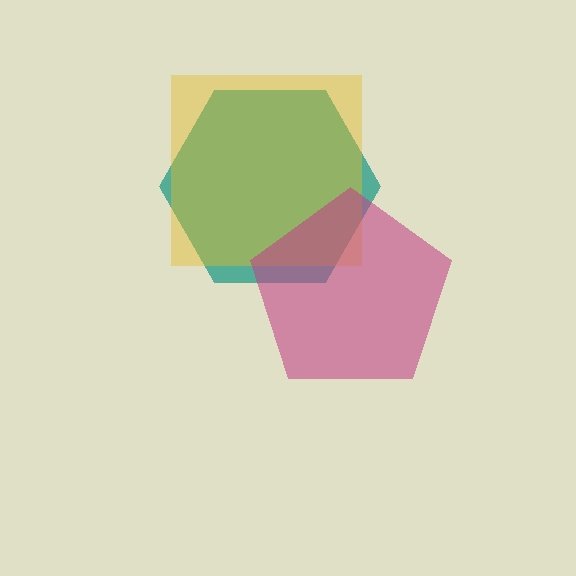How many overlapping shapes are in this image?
There are 3 overlapping shapes in the image.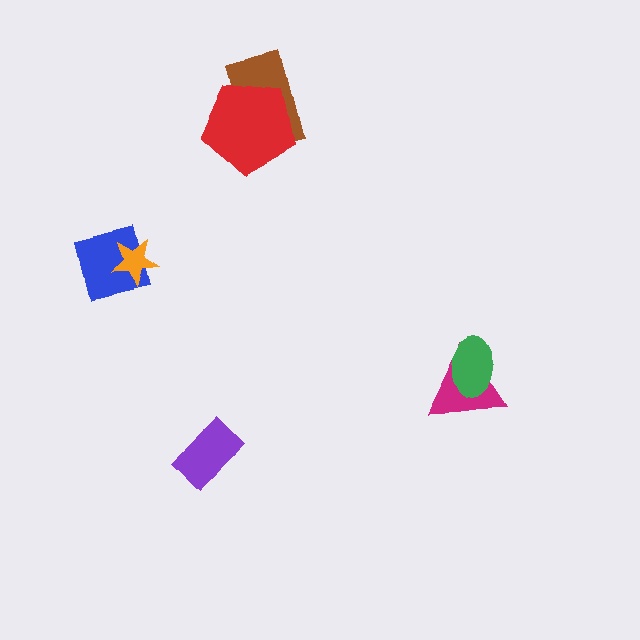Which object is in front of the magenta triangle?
The green ellipse is in front of the magenta triangle.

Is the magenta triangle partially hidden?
Yes, it is partially covered by another shape.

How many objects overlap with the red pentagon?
1 object overlaps with the red pentagon.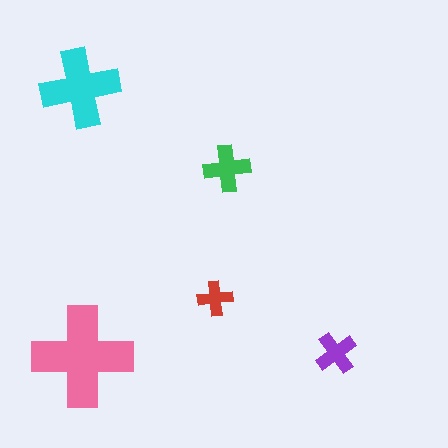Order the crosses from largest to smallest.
the pink one, the cyan one, the green one, the purple one, the red one.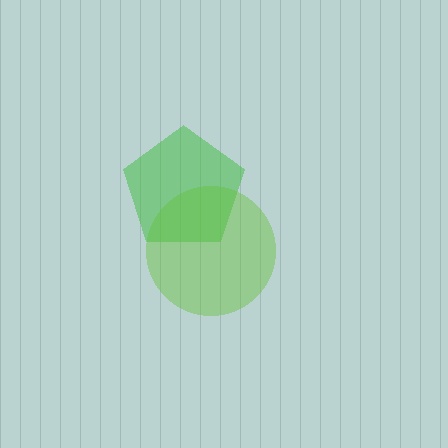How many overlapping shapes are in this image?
There are 2 overlapping shapes in the image.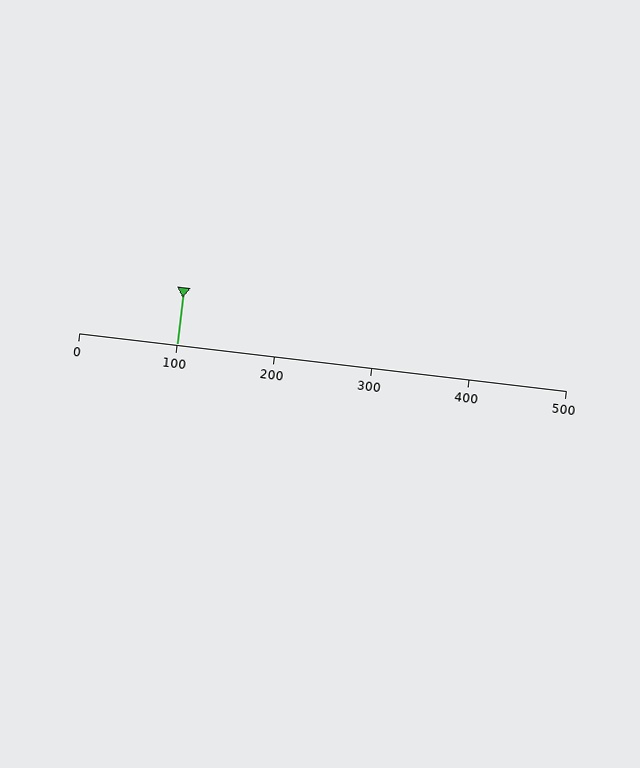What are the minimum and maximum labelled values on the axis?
The axis runs from 0 to 500.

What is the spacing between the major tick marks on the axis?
The major ticks are spaced 100 apart.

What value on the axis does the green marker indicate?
The marker indicates approximately 100.